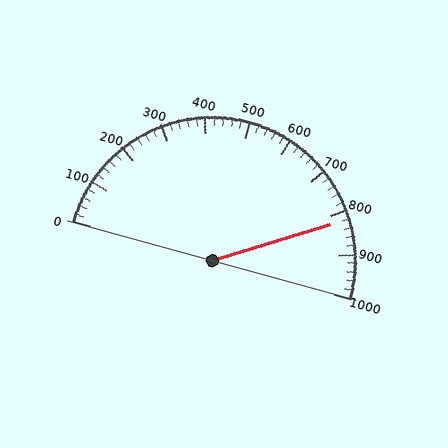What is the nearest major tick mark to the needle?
The nearest major tick mark is 800.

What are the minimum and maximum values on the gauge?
The gauge ranges from 0 to 1000.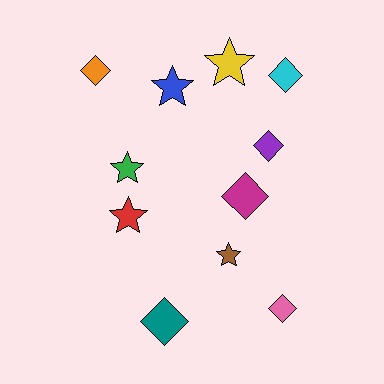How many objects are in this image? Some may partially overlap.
There are 11 objects.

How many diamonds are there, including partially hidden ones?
There are 6 diamonds.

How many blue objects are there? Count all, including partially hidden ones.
There is 1 blue object.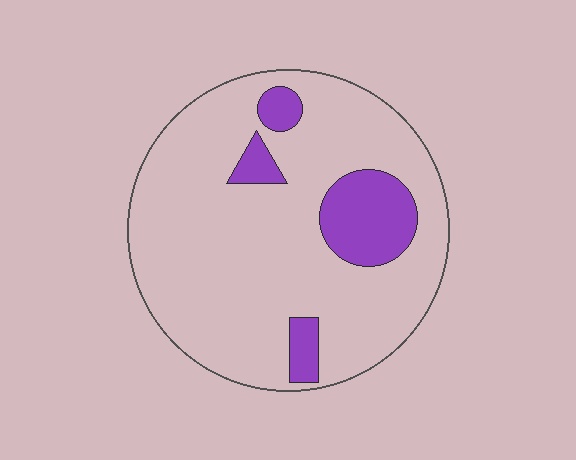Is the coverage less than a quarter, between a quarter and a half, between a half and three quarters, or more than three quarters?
Less than a quarter.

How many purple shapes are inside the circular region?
4.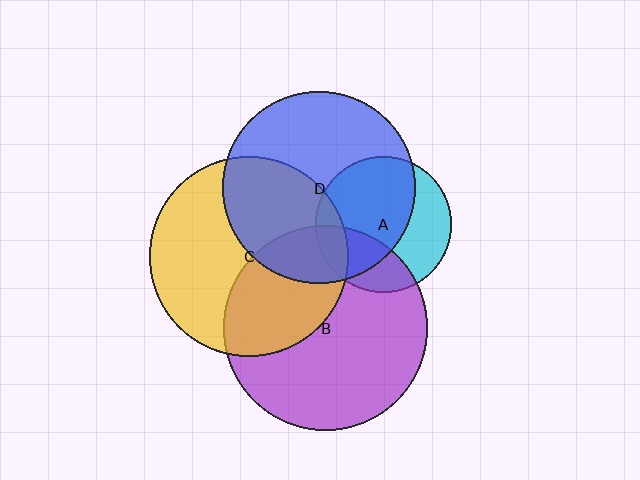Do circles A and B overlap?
Yes.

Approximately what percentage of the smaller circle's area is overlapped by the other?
Approximately 30%.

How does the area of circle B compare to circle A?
Approximately 2.3 times.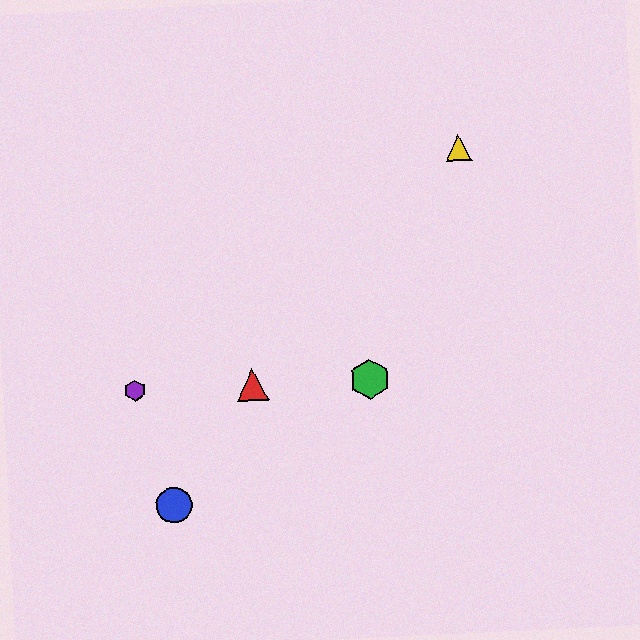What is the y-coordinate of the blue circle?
The blue circle is at y≈505.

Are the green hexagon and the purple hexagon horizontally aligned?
Yes, both are at y≈379.